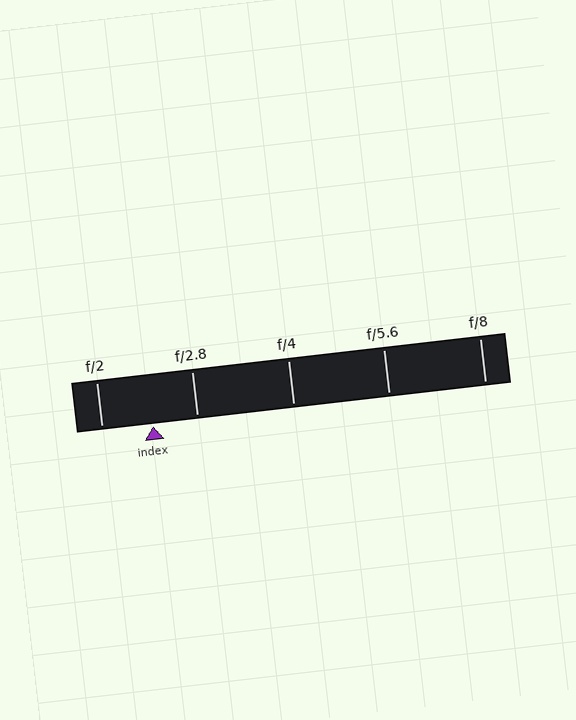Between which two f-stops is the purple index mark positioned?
The index mark is between f/2 and f/2.8.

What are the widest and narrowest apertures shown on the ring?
The widest aperture shown is f/2 and the narrowest is f/8.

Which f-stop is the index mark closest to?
The index mark is closest to f/2.8.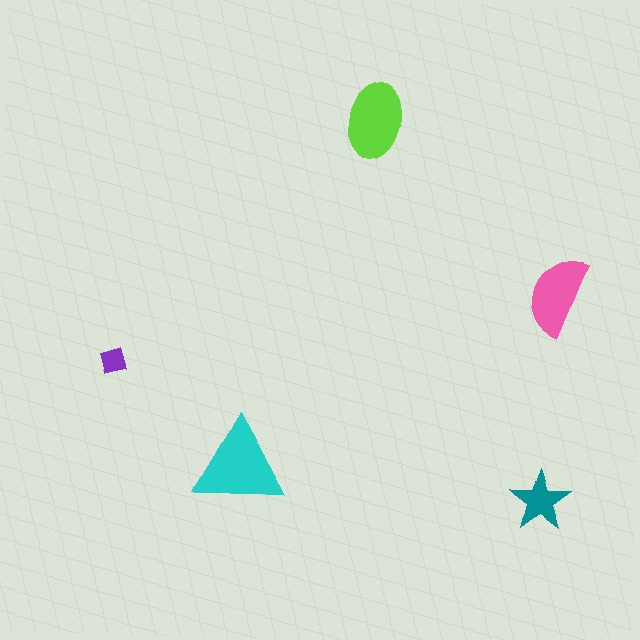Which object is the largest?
The cyan triangle.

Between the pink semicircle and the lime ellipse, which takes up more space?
The lime ellipse.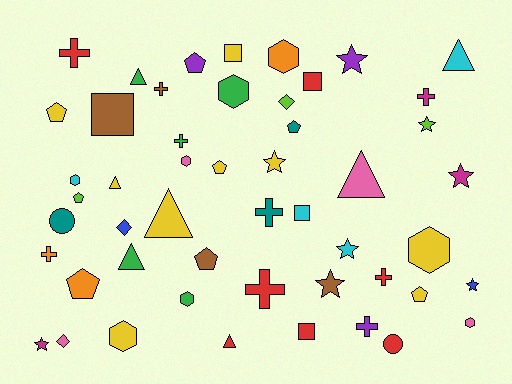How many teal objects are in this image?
There are 3 teal objects.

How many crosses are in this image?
There are 9 crosses.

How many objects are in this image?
There are 50 objects.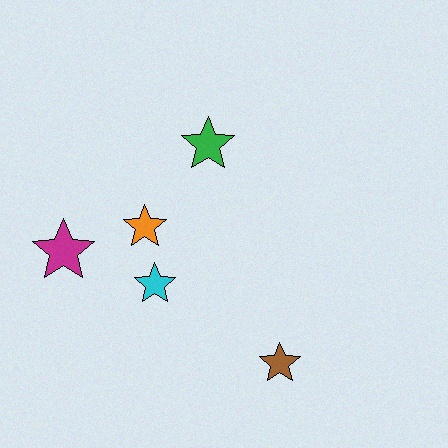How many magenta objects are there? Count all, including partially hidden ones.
There is 1 magenta object.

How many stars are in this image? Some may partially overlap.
There are 5 stars.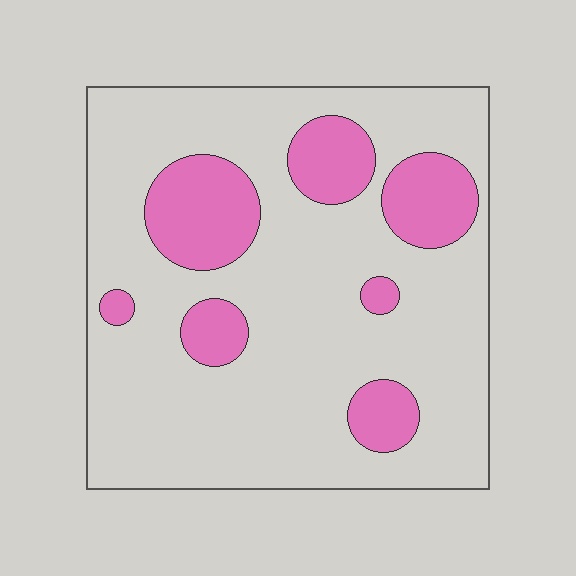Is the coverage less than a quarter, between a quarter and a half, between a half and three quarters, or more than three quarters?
Less than a quarter.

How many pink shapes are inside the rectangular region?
7.